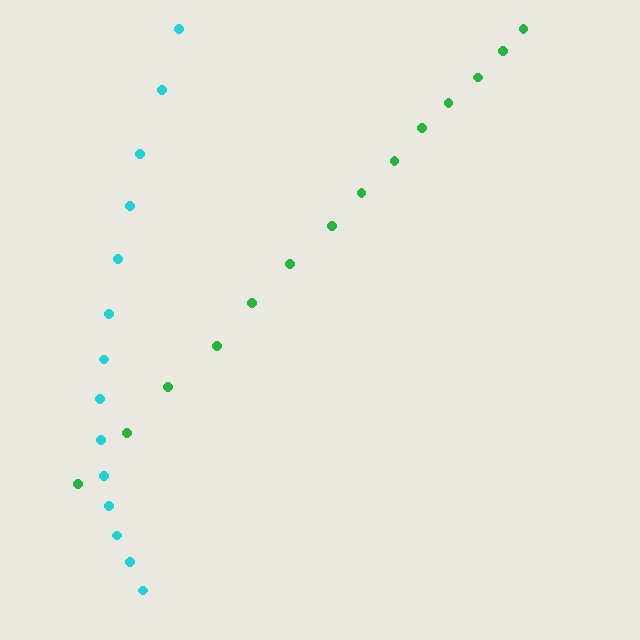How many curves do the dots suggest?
There are 2 distinct paths.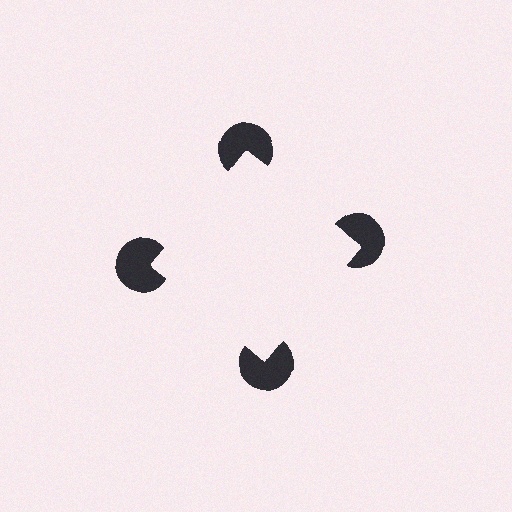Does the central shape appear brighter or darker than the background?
It typically appears slightly brighter than the background, even though no actual brightness change is drawn.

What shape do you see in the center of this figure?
An illusory square — its edges are inferred from the aligned wedge cuts in the pac-man discs, not physically drawn.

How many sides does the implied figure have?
4 sides.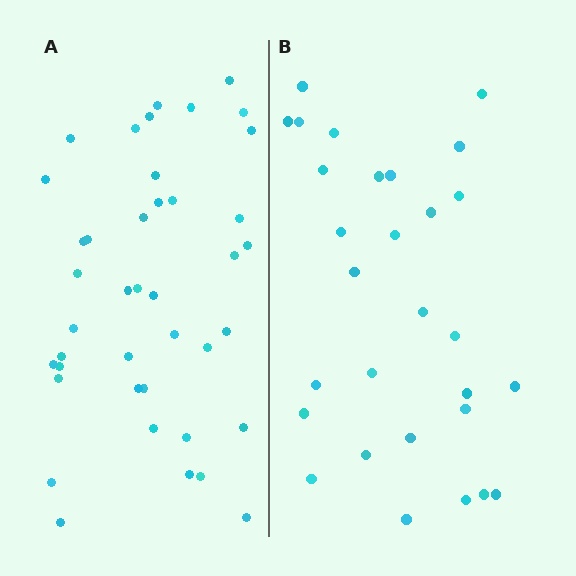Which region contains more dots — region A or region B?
Region A (the left region) has more dots.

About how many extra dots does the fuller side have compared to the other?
Region A has roughly 12 or so more dots than region B.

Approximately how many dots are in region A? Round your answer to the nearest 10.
About 40 dots. (The exact count is 41, which rounds to 40.)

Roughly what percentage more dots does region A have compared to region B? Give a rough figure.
About 40% more.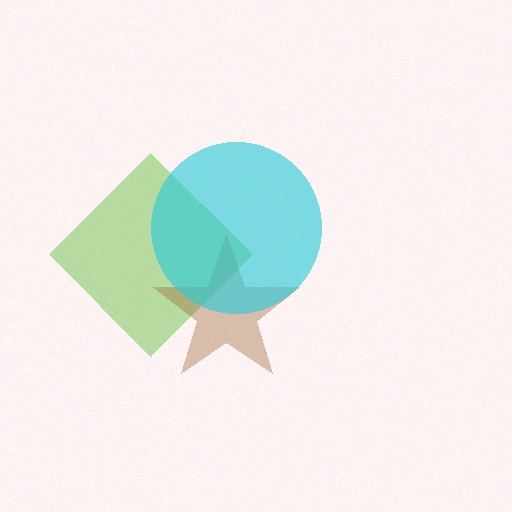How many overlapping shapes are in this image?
There are 3 overlapping shapes in the image.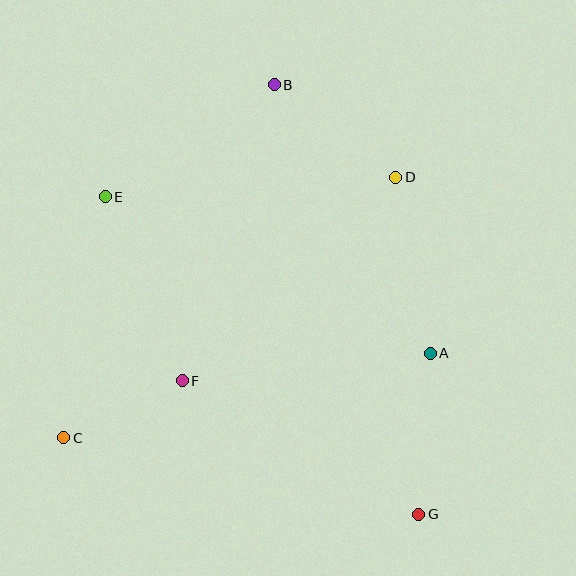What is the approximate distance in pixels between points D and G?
The distance between D and G is approximately 338 pixels.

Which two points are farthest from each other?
Points B and G are farthest from each other.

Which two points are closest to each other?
Points C and F are closest to each other.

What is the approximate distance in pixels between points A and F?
The distance between A and F is approximately 250 pixels.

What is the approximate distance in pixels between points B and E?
The distance between B and E is approximately 203 pixels.